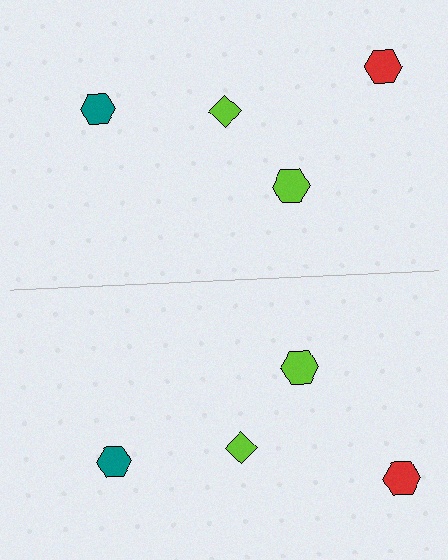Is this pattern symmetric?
Yes, this pattern has bilateral (reflection) symmetry.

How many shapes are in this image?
There are 8 shapes in this image.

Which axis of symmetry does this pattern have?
The pattern has a horizontal axis of symmetry running through the center of the image.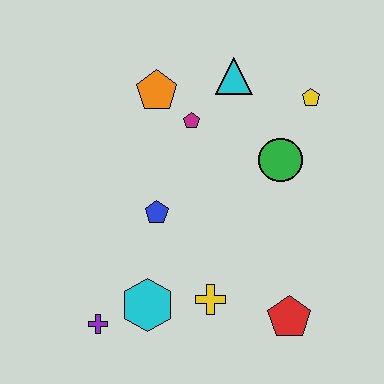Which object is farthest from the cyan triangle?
The purple cross is farthest from the cyan triangle.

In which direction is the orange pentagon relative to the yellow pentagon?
The orange pentagon is to the left of the yellow pentagon.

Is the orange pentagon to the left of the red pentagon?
Yes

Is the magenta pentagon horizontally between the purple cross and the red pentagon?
Yes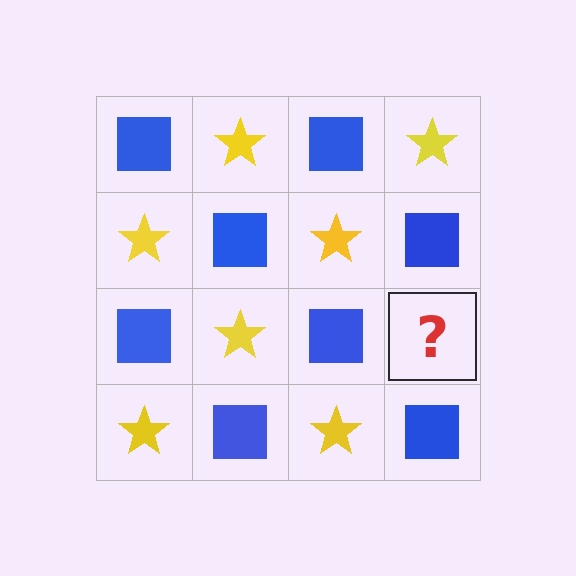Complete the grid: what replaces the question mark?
The question mark should be replaced with a yellow star.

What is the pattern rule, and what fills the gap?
The rule is that it alternates blue square and yellow star in a checkerboard pattern. The gap should be filled with a yellow star.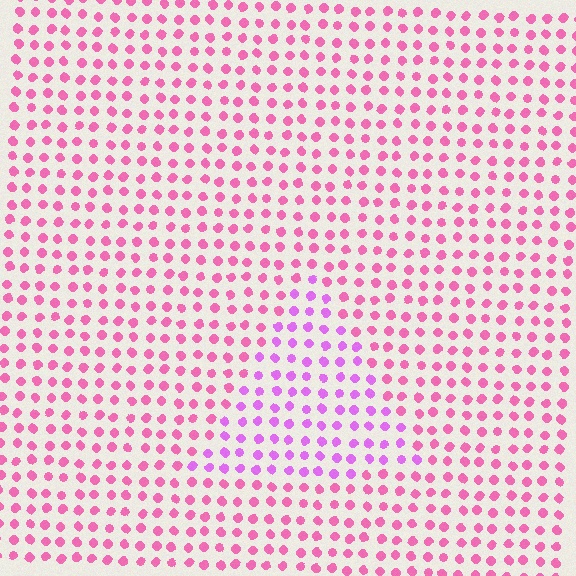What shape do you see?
I see a triangle.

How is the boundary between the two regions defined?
The boundary is defined purely by a slight shift in hue (about 35 degrees). Spacing, size, and orientation are identical on both sides.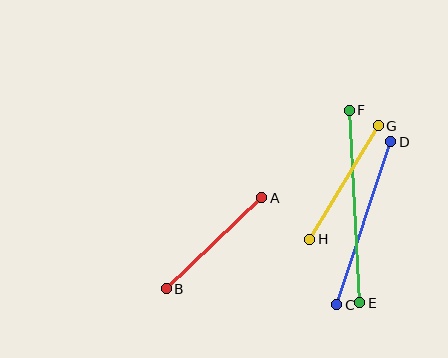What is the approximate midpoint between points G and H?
The midpoint is at approximately (344, 183) pixels.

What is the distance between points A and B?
The distance is approximately 132 pixels.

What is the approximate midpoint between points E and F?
The midpoint is at approximately (355, 206) pixels.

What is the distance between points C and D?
The distance is approximately 172 pixels.